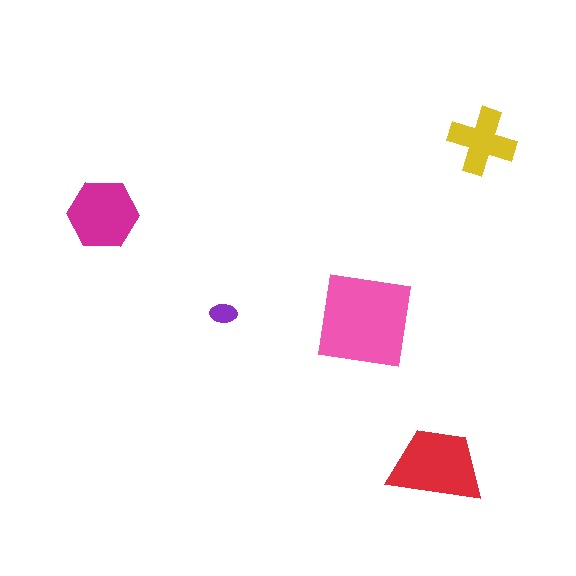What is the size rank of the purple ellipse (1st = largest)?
5th.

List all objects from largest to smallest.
The pink square, the red trapezoid, the magenta hexagon, the yellow cross, the purple ellipse.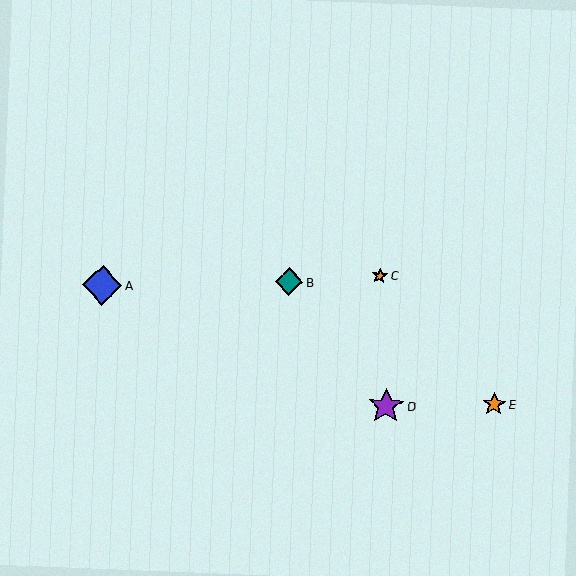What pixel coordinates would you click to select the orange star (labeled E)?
Click at (494, 404) to select the orange star E.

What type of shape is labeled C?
Shape C is an orange star.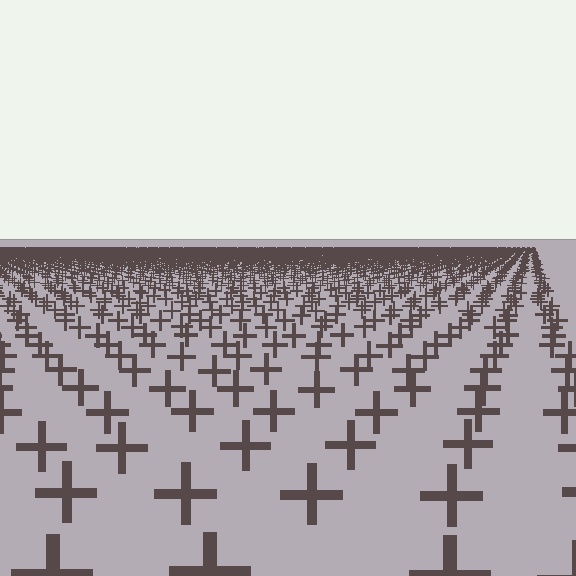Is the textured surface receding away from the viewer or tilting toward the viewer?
The surface is receding away from the viewer. Texture elements get smaller and denser toward the top.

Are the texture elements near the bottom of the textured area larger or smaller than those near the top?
Larger. Near the bottom, elements are closer to the viewer and appear at a bigger on-screen size.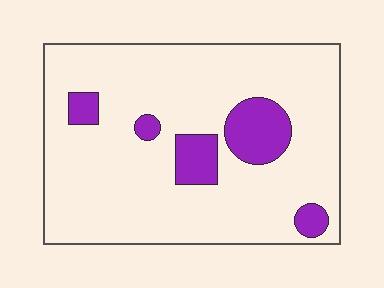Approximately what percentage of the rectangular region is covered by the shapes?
Approximately 15%.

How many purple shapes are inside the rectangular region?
5.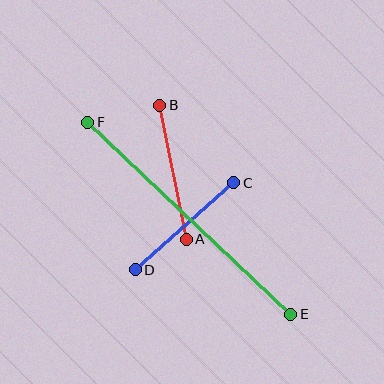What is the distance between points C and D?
The distance is approximately 131 pixels.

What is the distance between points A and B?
The distance is approximately 137 pixels.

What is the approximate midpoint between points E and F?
The midpoint is at approximately (189, 218) pixels.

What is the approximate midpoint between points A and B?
The midpoint is at approximately (173, 172) pixels.